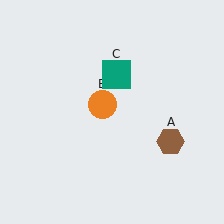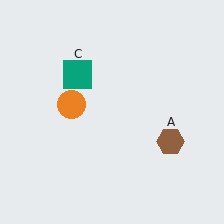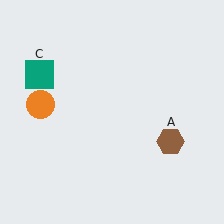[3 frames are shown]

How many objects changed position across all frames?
2 objects changed position: orange circle (object B), teal square (object C).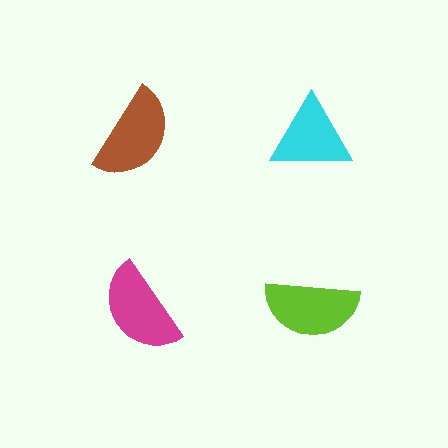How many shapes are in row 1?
2 shapes.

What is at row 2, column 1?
A magenta semicircle.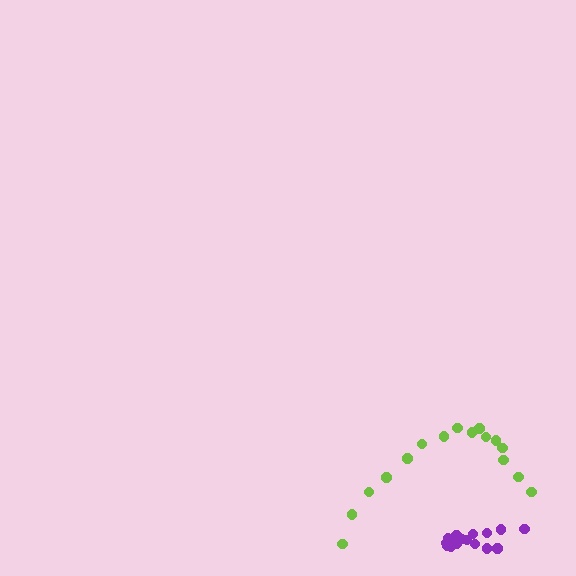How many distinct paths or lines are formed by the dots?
There are 2 distinct paths.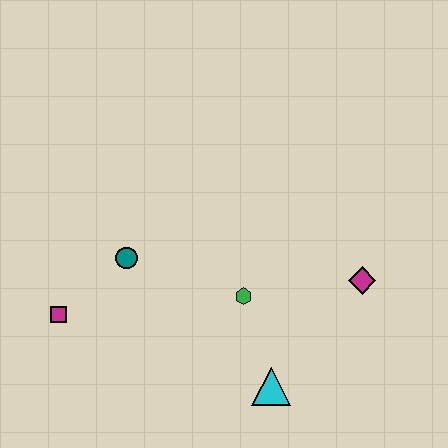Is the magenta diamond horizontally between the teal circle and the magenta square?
No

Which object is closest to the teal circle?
The magenta square is closest to the teal circle.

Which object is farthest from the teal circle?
The magenta diamond is farthest from the teal circle.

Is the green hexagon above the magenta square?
Yes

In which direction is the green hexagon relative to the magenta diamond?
The green hexagon is to the left of the magenta diamond.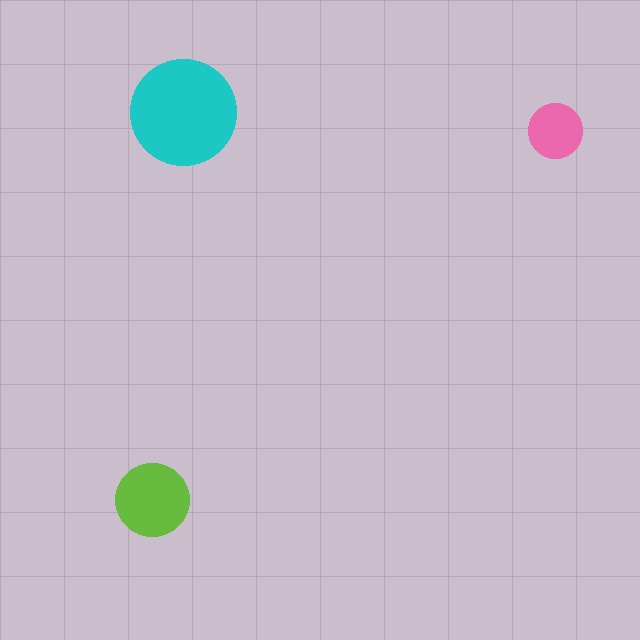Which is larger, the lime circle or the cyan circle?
The cyan one.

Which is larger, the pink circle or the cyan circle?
The cyan one.